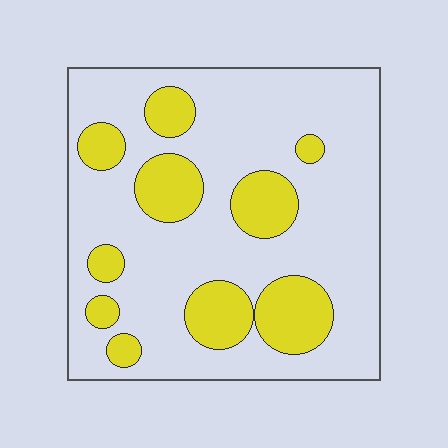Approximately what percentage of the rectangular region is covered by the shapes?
Approximately 25%.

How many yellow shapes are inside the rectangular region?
10.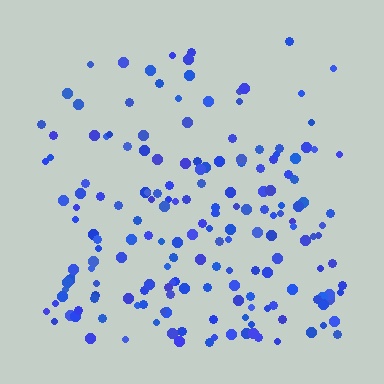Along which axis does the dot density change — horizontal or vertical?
Vertical.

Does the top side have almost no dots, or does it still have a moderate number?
Still a moderate number, just noticeably fewer than the bottom.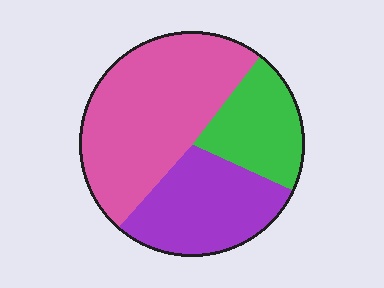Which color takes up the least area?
Green, at roughly 20%.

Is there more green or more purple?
Purple.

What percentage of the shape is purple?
Purple covers 29% of the shape.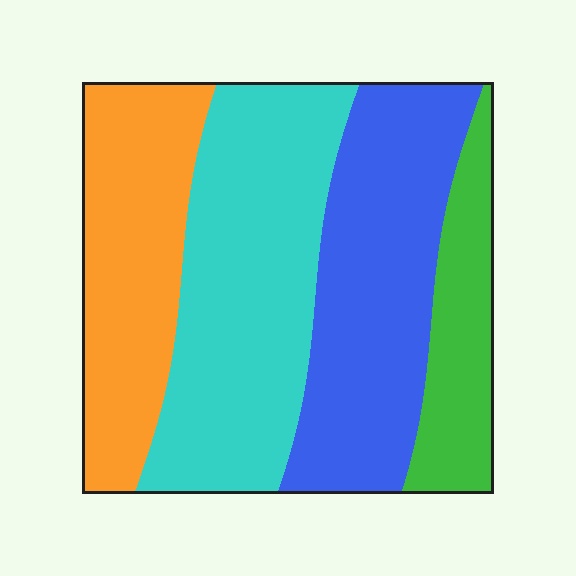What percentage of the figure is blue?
Blue covers roughly 30% of the figure.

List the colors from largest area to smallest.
From largest to smallest: cyan, blue, orange, green.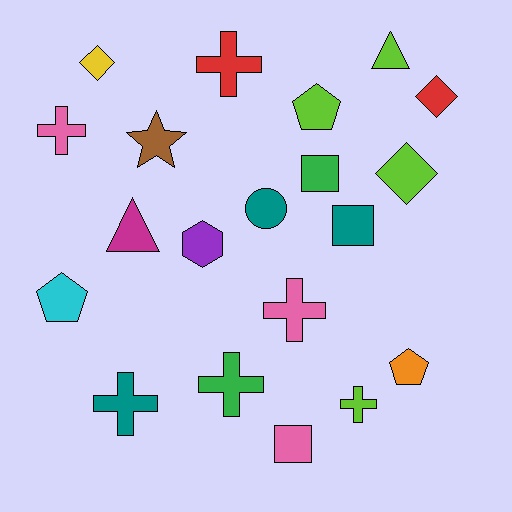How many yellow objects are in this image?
There is 1 yellow object.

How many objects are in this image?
There are 20 objects.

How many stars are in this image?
There is 1 star.